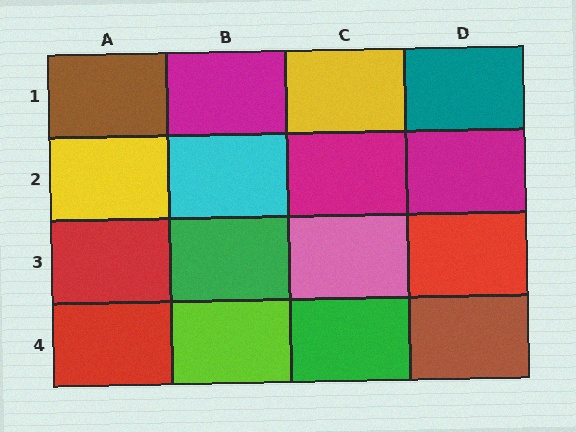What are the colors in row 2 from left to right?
Yellow, cyan, magenta, magenta.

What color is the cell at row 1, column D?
Teal.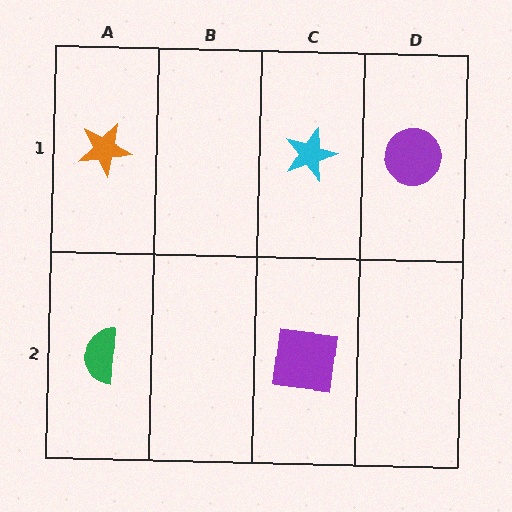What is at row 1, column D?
A purple circle.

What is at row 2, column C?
A purple square.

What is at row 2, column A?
A green semicircle.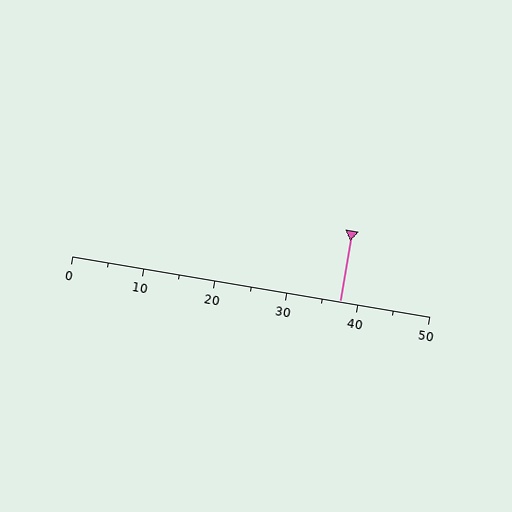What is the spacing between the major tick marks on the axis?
The major ticks are spaced 10 apart.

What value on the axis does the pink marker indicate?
The marker indicates approximately 37.5.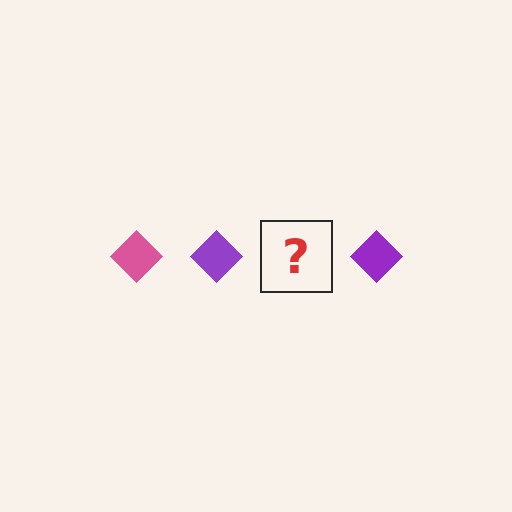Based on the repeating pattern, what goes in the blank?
The blank should be a pink diamond.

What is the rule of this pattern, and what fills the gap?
The rule is that the pattern cycles through pink, purple diamonds. The gap should be filled with a pink diamond.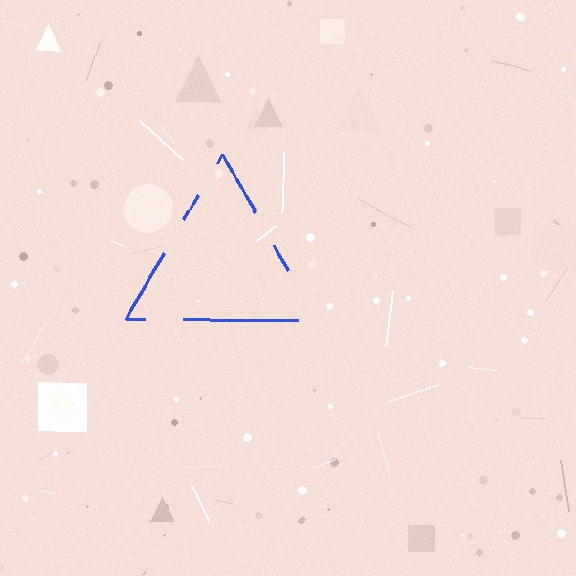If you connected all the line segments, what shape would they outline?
They would outline a triangle.